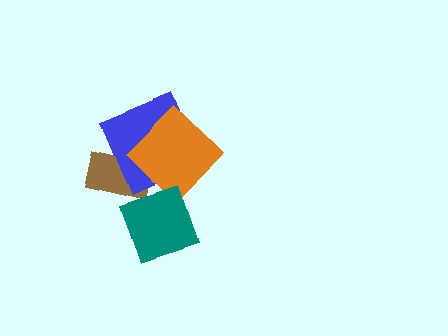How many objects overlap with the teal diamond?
2 objects overlap with the teal diamond.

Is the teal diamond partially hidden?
No, no other shape covers it.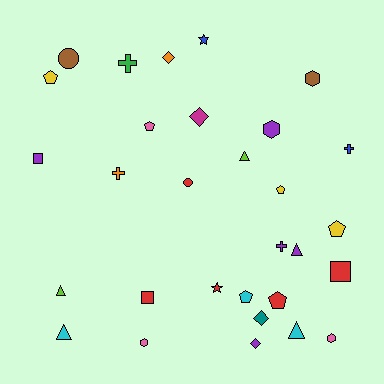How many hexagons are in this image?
There are 4 hexagons.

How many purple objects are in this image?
There are 5 purple objects.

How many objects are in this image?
There are 30 objects.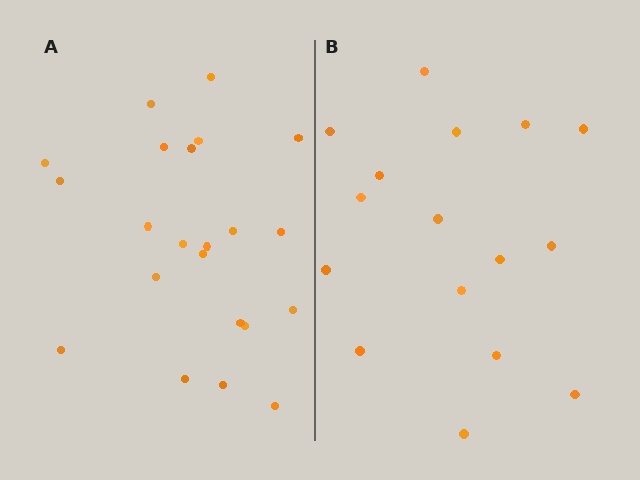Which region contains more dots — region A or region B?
Region A (the left region) has more dots.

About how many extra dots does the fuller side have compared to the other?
Region A has about 6 more dots than region B.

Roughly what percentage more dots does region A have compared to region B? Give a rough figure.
About 40% more.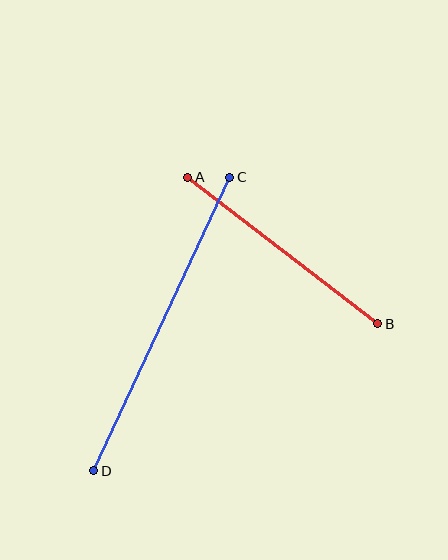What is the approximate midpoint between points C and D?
The midpoint is at approximately (162, 324) pixels.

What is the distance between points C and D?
The distance is approximately 323 pixels.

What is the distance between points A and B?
The distance is approximately 240 pixels.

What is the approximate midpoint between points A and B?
The midpoint is at approximately (283, 251) pixels.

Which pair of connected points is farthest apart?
Points C and D are farthest apart.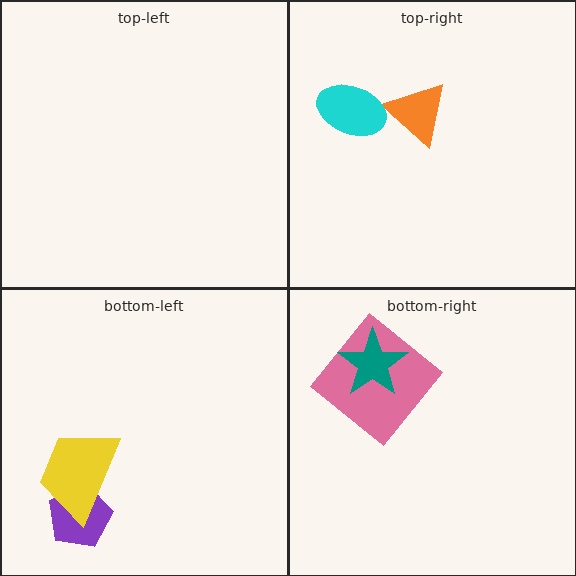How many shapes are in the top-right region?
2.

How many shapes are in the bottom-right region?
2.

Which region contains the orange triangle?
The top-right region.